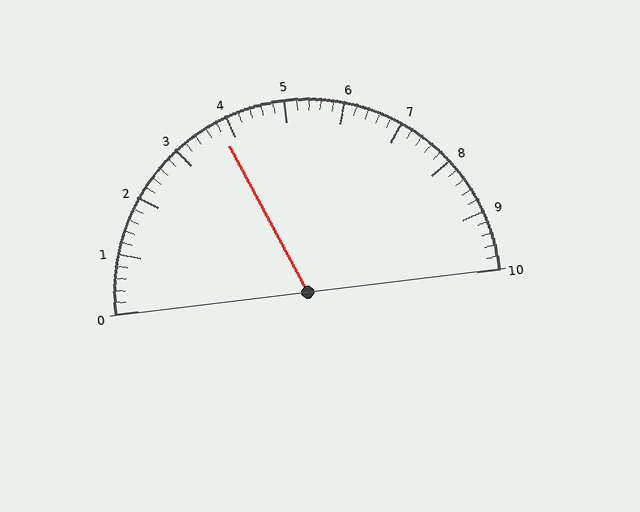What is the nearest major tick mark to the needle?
The nearest major tick mark is 4.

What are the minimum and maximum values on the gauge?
The gauge ranges from 0 to 10.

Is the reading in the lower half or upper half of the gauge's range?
The reading is in the lower half of the range (0 to 10).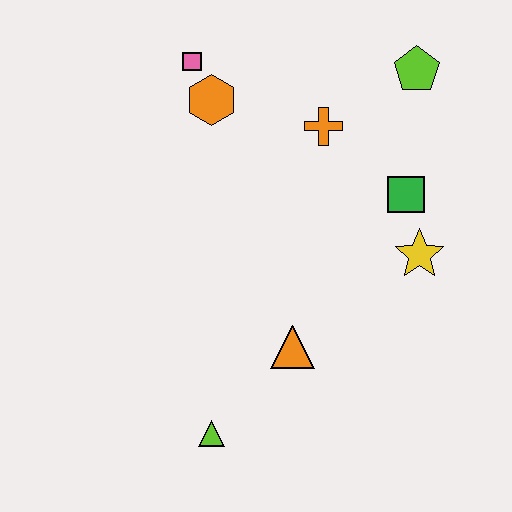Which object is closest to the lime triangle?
The orange triangle is closest to the lime triangle.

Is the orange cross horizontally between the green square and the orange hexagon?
Yes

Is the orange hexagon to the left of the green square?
Yes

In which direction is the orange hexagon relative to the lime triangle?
The orange hexagon is above the lime triangle.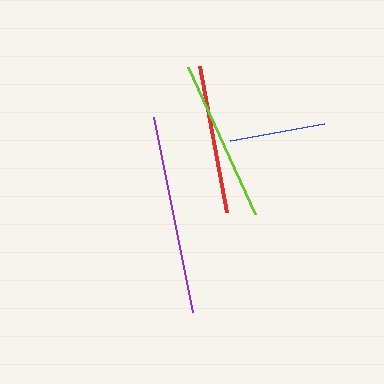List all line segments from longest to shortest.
From longest to shortest: purple, lime, red, blue.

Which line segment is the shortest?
The blue line is the shortest at approximately 96 pixels.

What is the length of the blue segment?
The blue segment is approximately 96 pixels long.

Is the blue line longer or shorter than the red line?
The red line is longer than the blue line.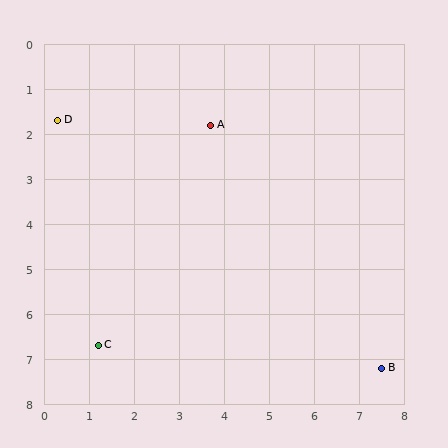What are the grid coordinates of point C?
Point C is at approximately (1.2, 6.7).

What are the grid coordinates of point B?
Point B is at approximately (7.5, 7.2).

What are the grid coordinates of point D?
Point D is at approximately (0.3, 1.7).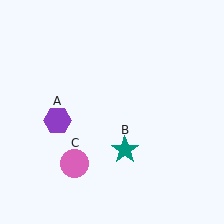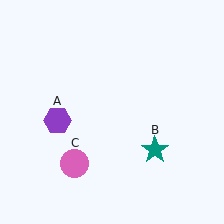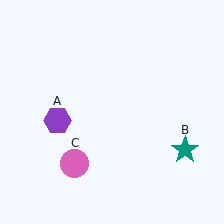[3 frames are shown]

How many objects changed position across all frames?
1 object changed position: teal star (object B).